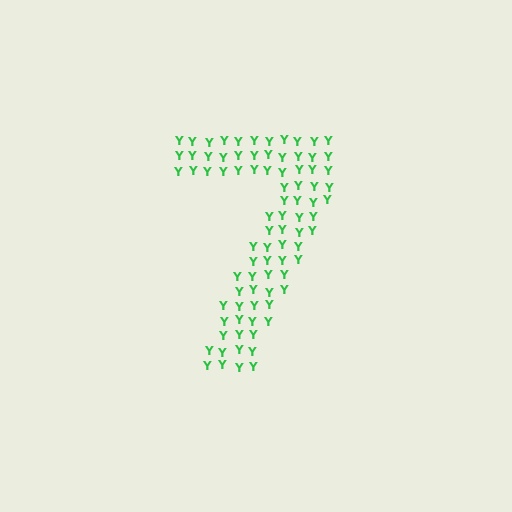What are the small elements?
The small elements are letter Y's.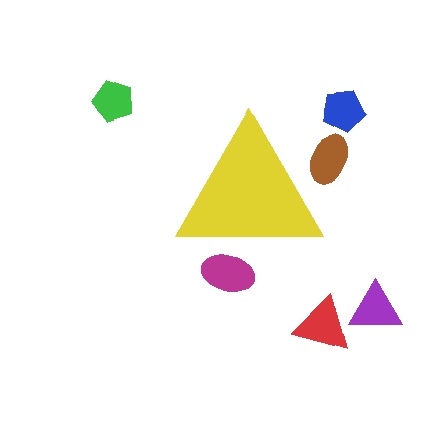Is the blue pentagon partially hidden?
No, the blue pentagon is fully visible.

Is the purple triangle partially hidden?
No, the purple triangle is fully visible.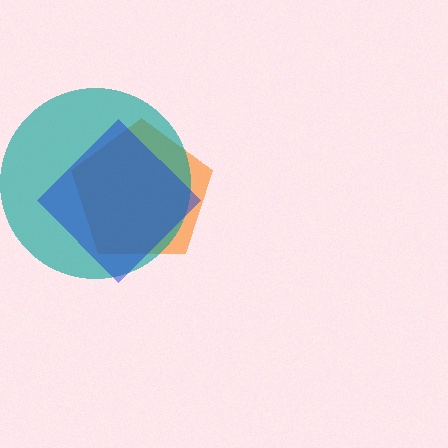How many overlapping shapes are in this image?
There are 3 overlapping shapes in the image.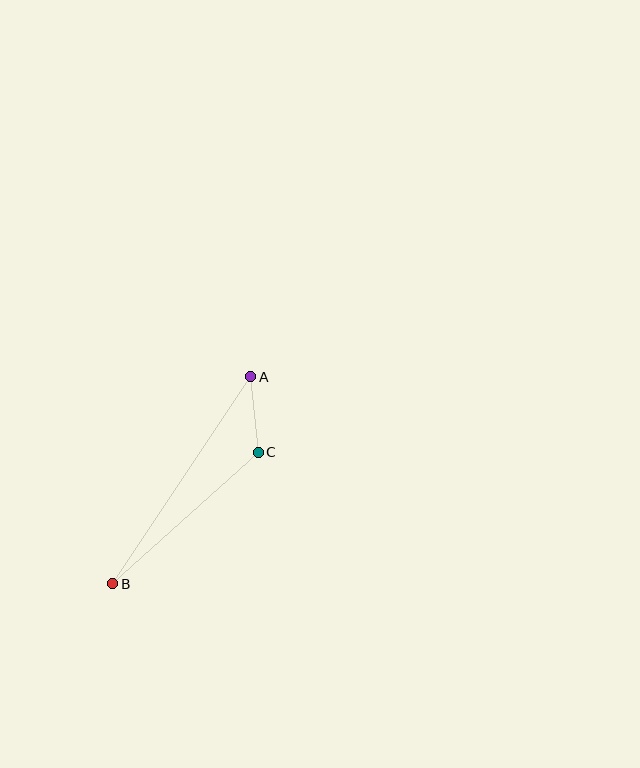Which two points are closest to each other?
Points A and C are closest to each other.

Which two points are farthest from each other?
Points A and B are farthest from each other.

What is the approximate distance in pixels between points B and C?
The distance between B and C is approximately 196 pixels.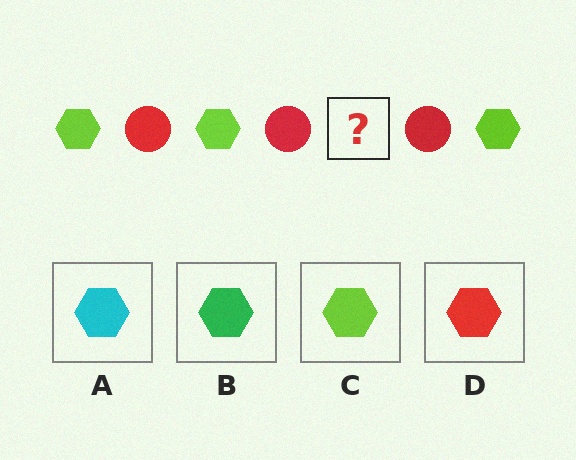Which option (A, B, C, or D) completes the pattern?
C.